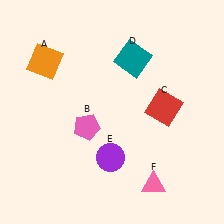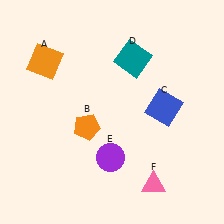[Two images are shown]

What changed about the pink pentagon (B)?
In Image 1, B is pink. In Image 2, it changed to orange.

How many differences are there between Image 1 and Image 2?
There are 2 differences between the two images.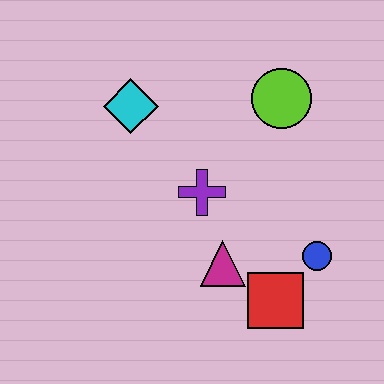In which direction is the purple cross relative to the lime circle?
The purple cross is below the lime circle.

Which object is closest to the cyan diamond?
The purple cross is closest to the cyan diamond.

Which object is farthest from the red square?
The cyan diamond is farthest from the red square.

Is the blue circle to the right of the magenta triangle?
Yes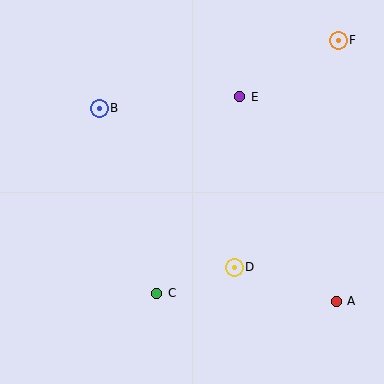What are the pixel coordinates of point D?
Point D is at (234, 267).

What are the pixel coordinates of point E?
Point E is at (240, 97).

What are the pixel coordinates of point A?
Point A is at (336, 301).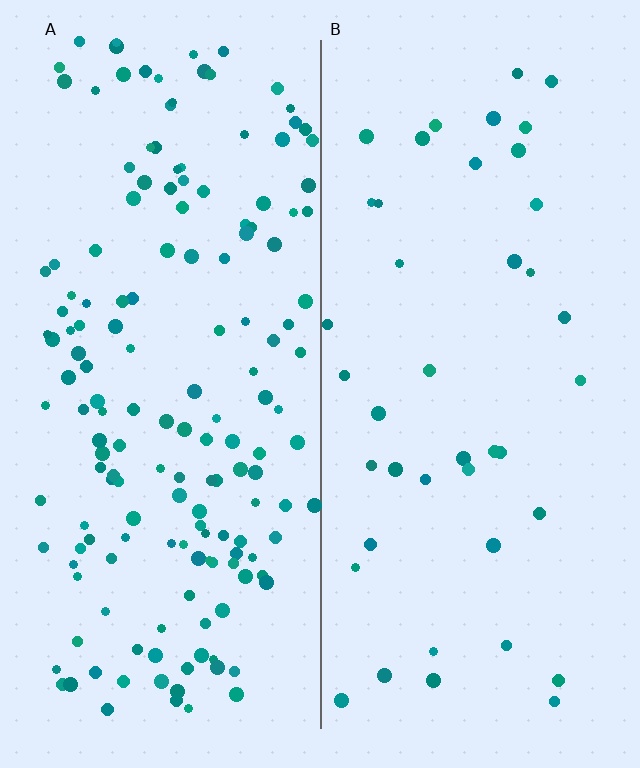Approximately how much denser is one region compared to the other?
Approximately 3.9× — region A over region B.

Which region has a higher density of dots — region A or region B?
A (the left).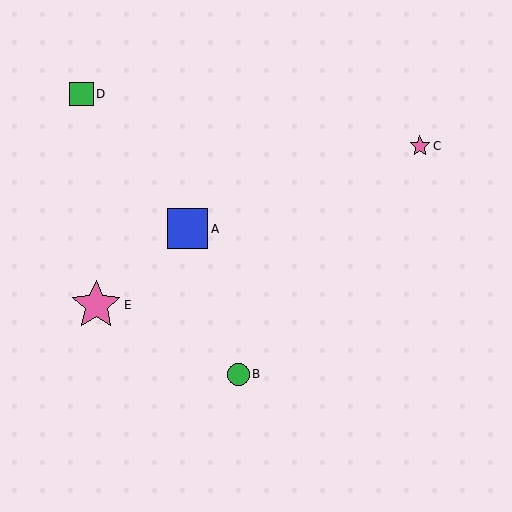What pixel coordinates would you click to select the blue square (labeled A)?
Click at (188, 229) to select the blue square A.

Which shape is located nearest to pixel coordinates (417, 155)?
The pink star (labeled C) at (420, 146) is nearest to that location.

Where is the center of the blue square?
The center of the blue square is at (188, 229).